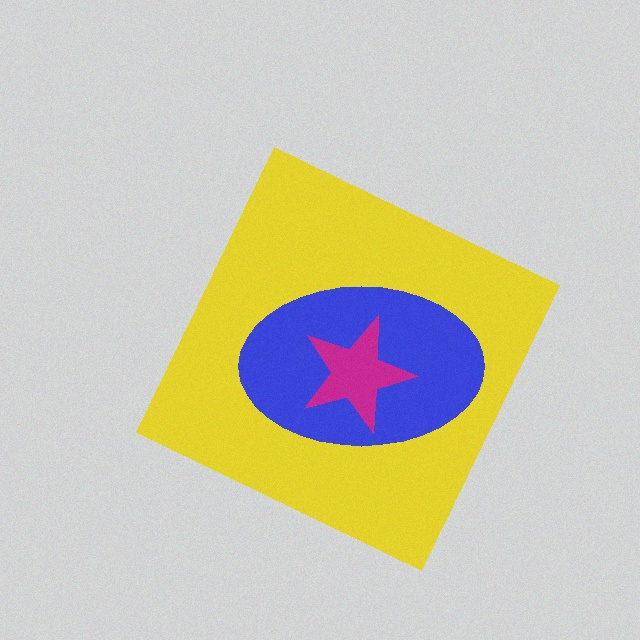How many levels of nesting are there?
3.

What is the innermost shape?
The magenta star.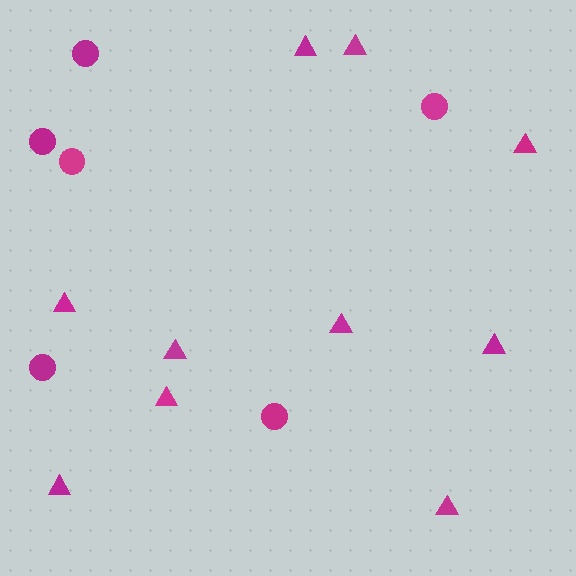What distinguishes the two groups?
There are 2 groups: one group of triangles (10) and one group of circles (6).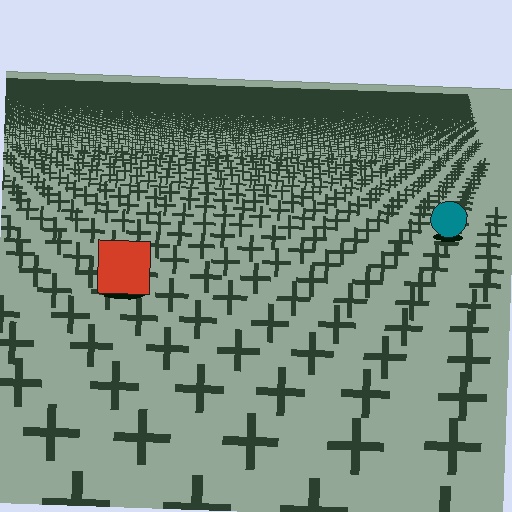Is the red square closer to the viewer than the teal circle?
Yes. The red square is closer — you can tell from the texture gradient: the ground texture is coarser near it.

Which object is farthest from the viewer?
The teal circle is farthest from the viewer. It appears smaller and the ground texture around it is denser.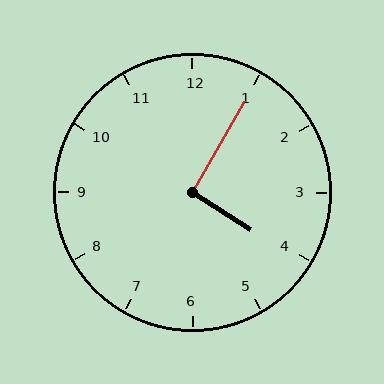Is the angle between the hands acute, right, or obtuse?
It is right.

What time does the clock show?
4:05.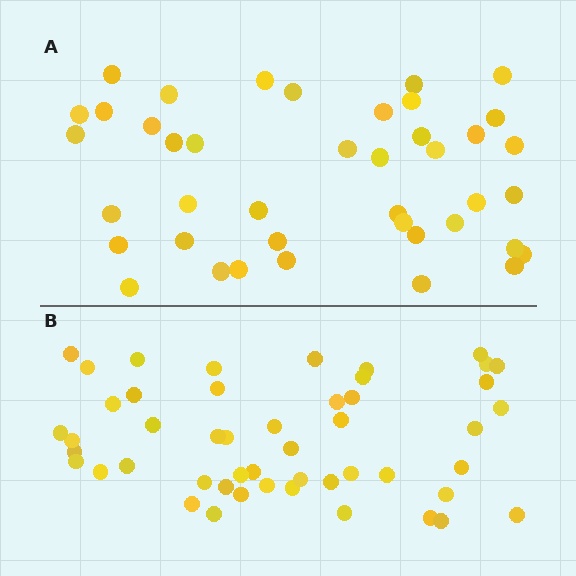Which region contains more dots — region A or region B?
Region B (the bottom region) has more dots.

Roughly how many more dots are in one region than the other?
Region B has roughly 8 or so more dots than region A.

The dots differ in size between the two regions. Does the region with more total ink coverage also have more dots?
No. Region A has more total ink coverage because its dots are larger, but region B actually contains more individual dots. Total area can be misleading — the number of items is what matters here.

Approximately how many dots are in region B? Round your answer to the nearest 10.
About 50 dots. (The exact count is 49, which rounds to 50.)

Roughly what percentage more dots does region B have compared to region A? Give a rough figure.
About 20% more.